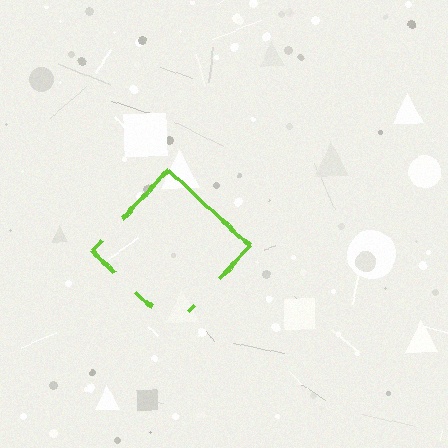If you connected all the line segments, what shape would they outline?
They would outline a diamond.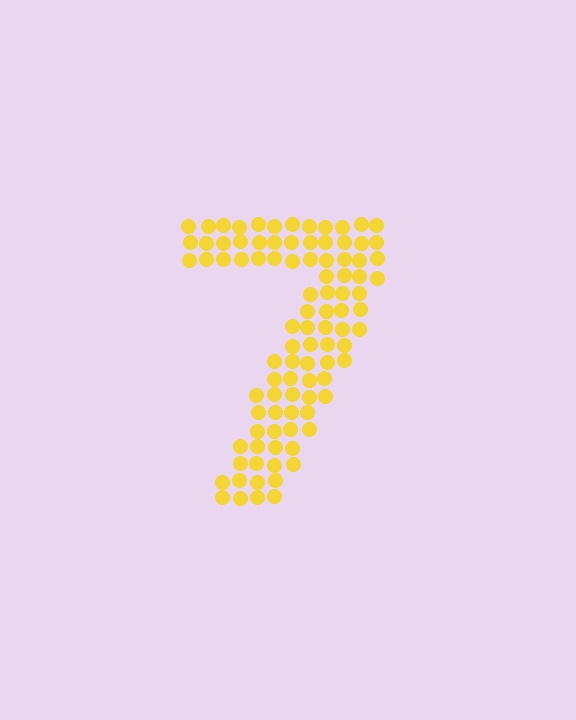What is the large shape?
The large shape is the digit 7.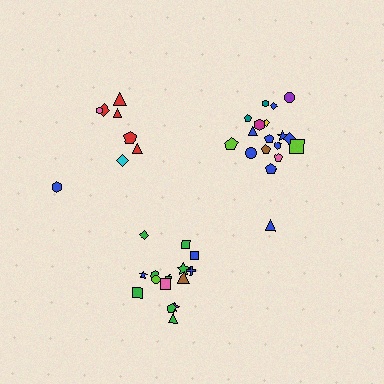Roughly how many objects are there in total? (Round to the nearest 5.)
Roughly 40 objects in total.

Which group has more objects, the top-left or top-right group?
The top-right group.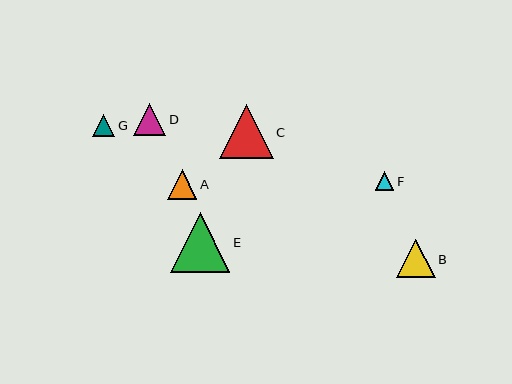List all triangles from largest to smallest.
From largest to smallest: E, C, B, D, A, G, F.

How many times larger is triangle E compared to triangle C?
Triangle E is approximately 1.1 times the size of triangle C.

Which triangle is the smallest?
Triangle F is the smallest with a size of approximately 19 pixels.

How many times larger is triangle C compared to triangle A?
Triangle C is approximately 1.9 times the size of triangle A.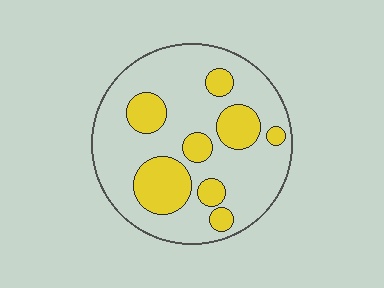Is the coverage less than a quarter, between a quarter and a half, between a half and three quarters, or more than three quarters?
Between a quarter and a half.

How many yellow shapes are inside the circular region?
8.